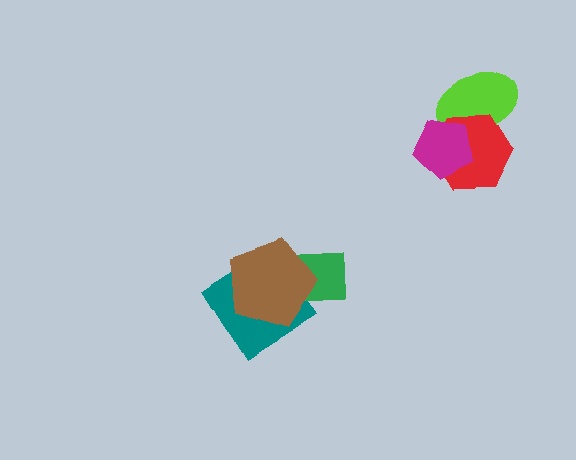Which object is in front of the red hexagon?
The magenta pentagon is in front of the red hexagon.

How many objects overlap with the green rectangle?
2 objects overlap with the green rectangle.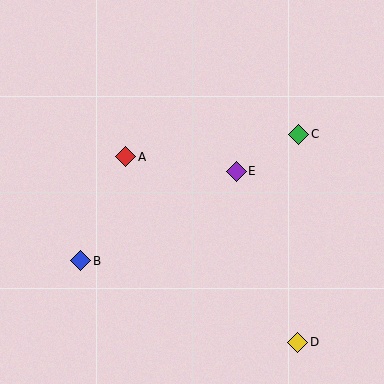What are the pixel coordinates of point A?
Point A is at (126, 157).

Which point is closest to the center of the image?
Point E at (236, 171) is closest to the center.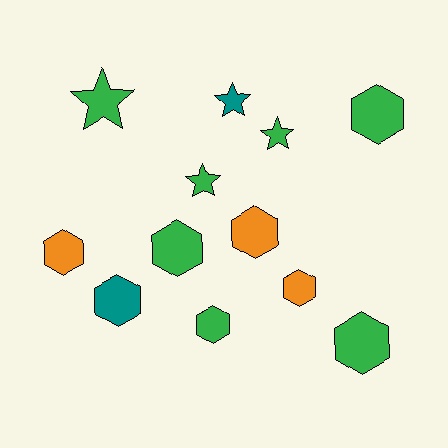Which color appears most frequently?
Green, with 7 objects.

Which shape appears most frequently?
Hexagon, with 8 objects.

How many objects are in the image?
There are 12 objects.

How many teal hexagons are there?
There is 1 teal hexagon.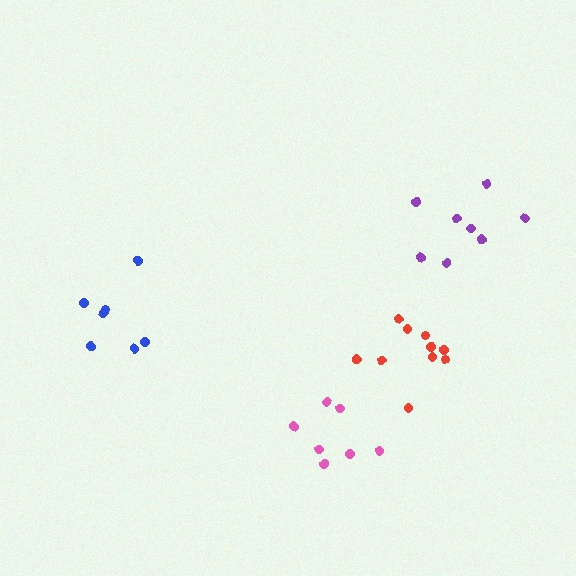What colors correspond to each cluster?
The clusters are colored: blue, purple, pink, red.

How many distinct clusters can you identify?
There are 4 distinct clusters.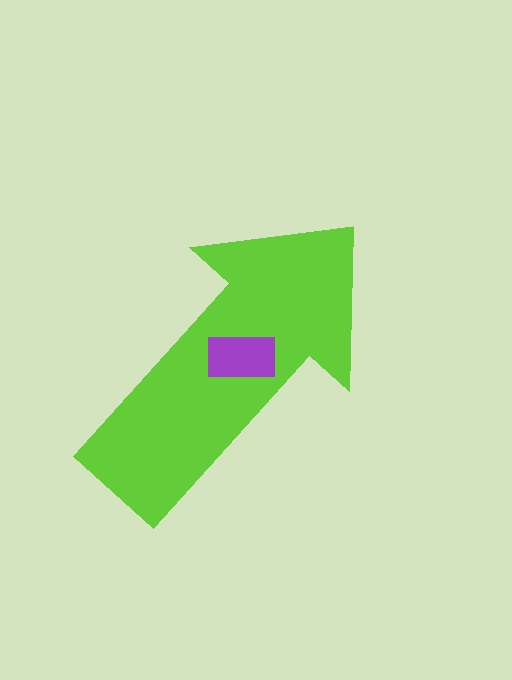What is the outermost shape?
The lime arrow.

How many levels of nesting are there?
2.